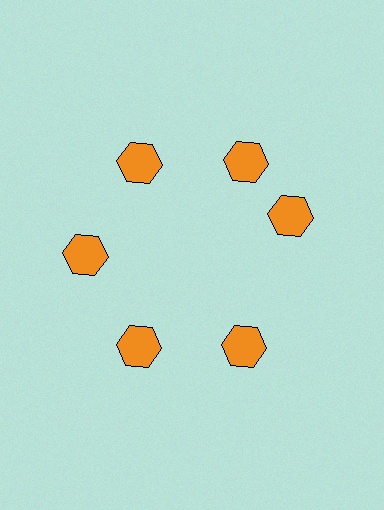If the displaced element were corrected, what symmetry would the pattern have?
It would have 6-fold rotational symmetry — the pattern would map onto itself every 60 degrees.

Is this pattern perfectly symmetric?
No. The 6 orange hexagons are arranged in a ring, but one element near the 3 o'clock position is rotated out of alignment along the ring, breaking the 6-fold rotational symmetry.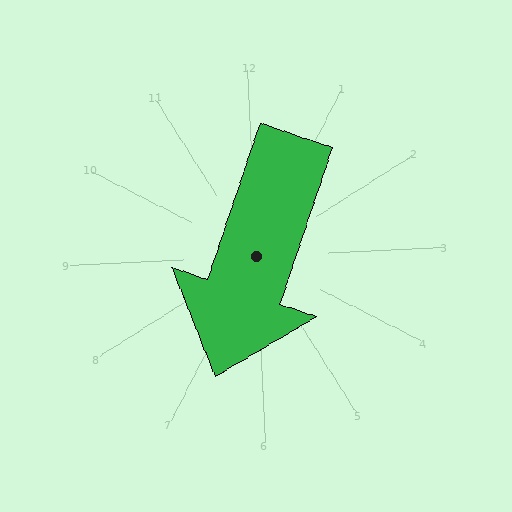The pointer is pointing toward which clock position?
Roughly 7 o'clock.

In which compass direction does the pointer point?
South.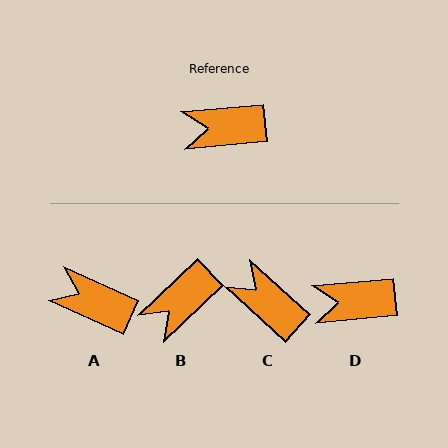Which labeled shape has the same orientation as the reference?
D.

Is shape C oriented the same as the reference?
No, it is off by about 47 degrees.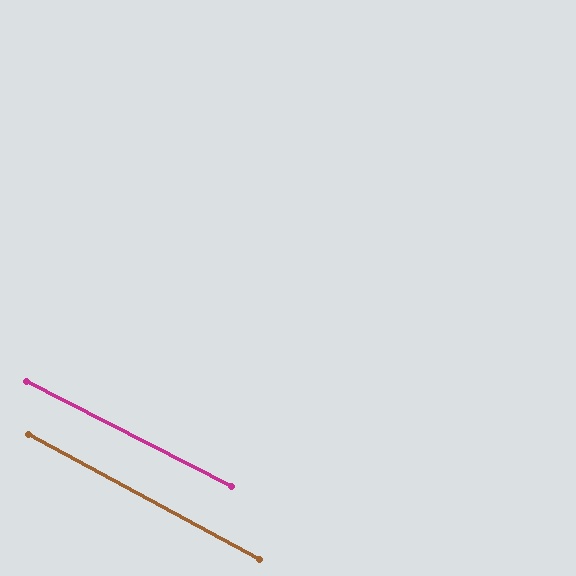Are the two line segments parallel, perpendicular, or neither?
Parallel — their directions differ by only 1.2°.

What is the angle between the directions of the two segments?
Approximately 1 degree.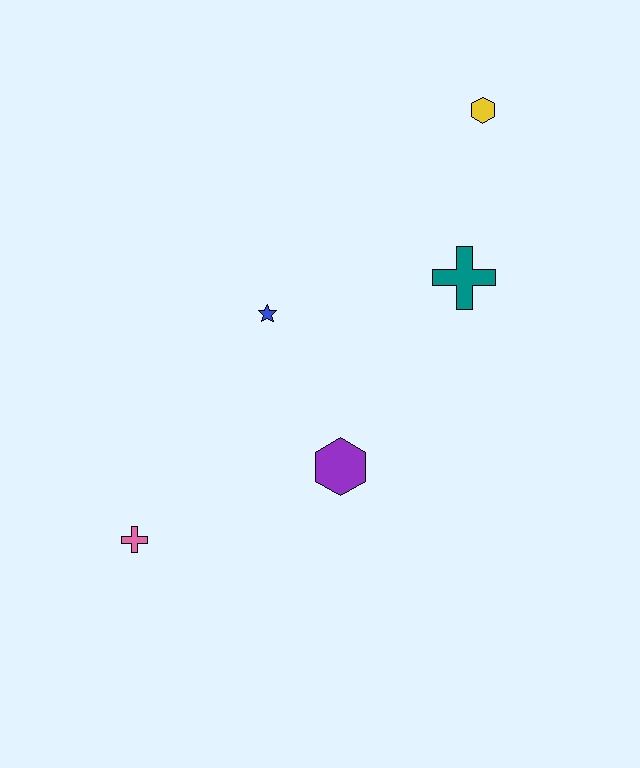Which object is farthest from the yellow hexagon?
The pink cross is farthest from the yellow hexagon.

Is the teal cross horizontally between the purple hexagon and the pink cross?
No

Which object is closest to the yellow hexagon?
The teal cross is closest to the yellow hexagon.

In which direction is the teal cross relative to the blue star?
The teal cross is to the right of the blue star.